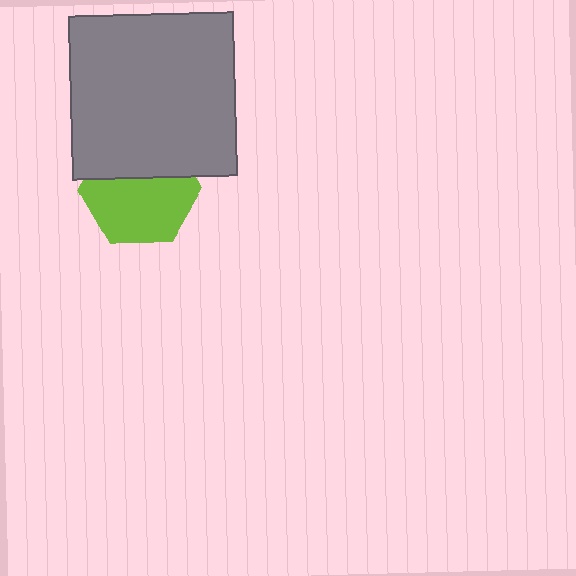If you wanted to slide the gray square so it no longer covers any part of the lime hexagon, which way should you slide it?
Slide it up — that is the most direct way to separate the two shapes.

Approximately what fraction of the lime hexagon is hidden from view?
Roughly 38% of the lime hexagon is hidden behind the gray square.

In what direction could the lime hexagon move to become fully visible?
The lime hexagon could move down. That would shift it out from behind the gray square entirely.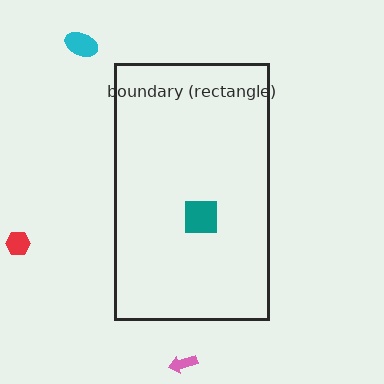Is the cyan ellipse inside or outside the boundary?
Outside.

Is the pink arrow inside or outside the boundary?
Outside.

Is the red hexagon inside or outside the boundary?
Outside.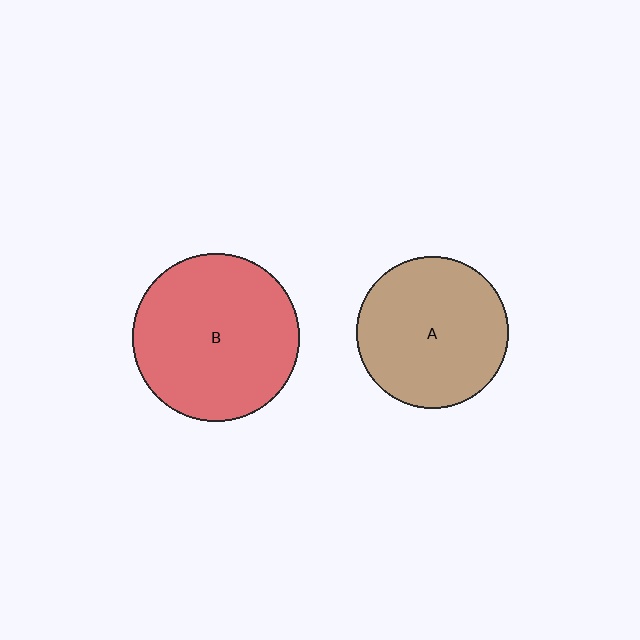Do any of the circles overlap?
No, none of the circles overlap.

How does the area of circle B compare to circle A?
Approximately 1.2 times.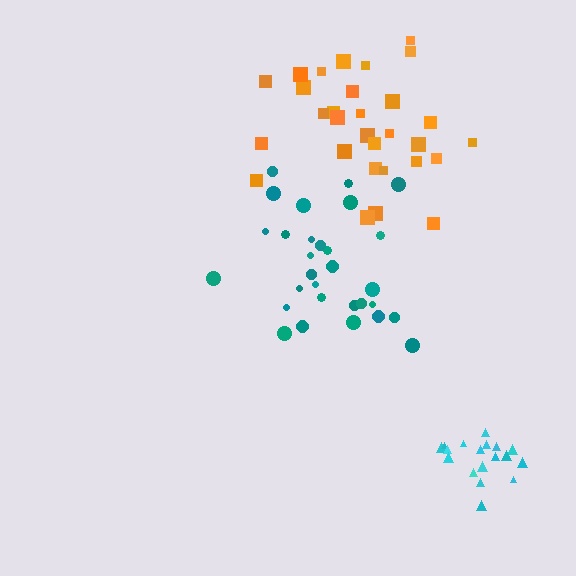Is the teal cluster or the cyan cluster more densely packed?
Cyan.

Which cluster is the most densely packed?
Cyan.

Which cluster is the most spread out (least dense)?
Orange.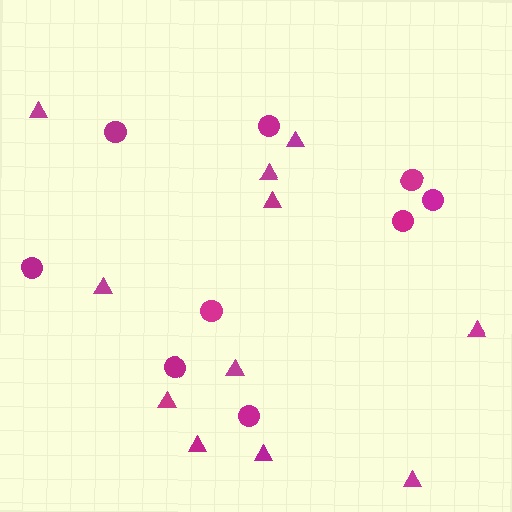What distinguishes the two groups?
There are 2 groups: one group of triangles (11) and one group of circles (9).